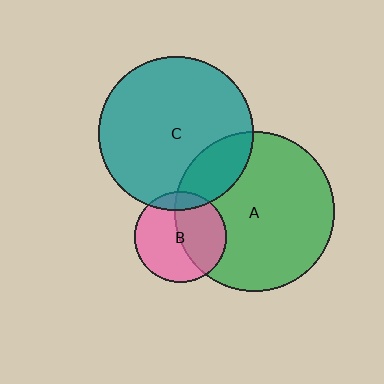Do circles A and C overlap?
Yes.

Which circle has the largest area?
Circle A (green).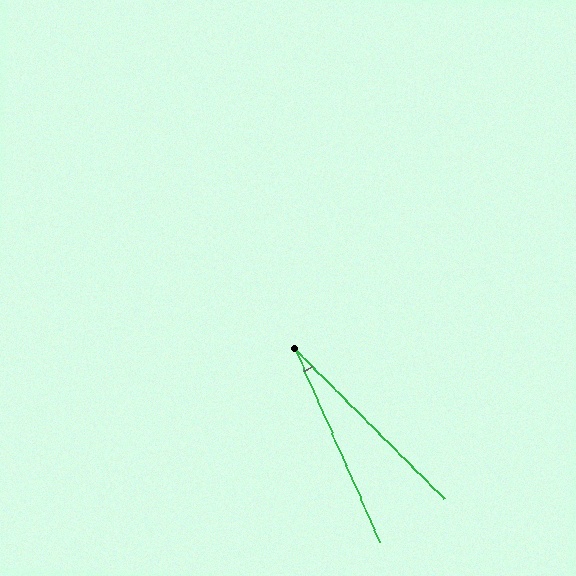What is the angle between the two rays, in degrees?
Approximately 21 degrees.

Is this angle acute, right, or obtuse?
It is acute.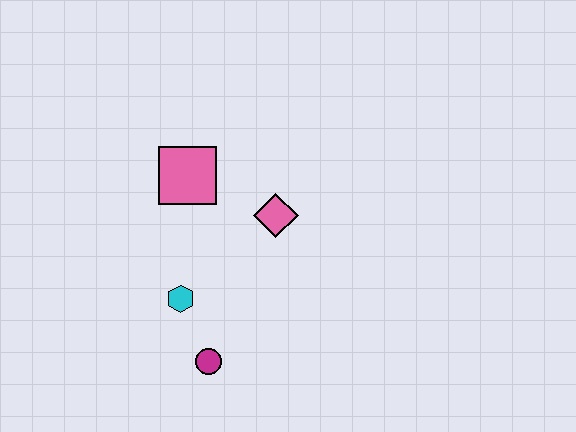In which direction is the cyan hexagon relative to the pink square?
The cyan hexagon is below the pink square.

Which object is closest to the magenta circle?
The cyan hexagon is closest to the magenta circle.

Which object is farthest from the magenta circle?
The pink square is farthest from the magenta circle.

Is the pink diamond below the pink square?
Yes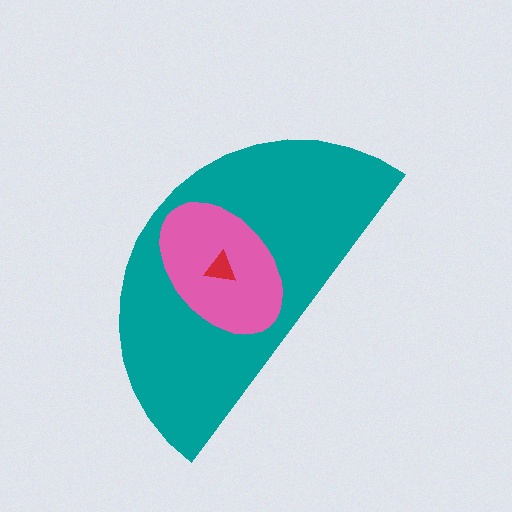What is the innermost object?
The red triangle.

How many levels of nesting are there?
3.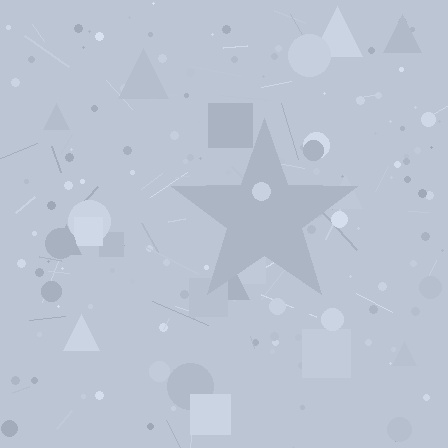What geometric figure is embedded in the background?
A star is embedded in the background.